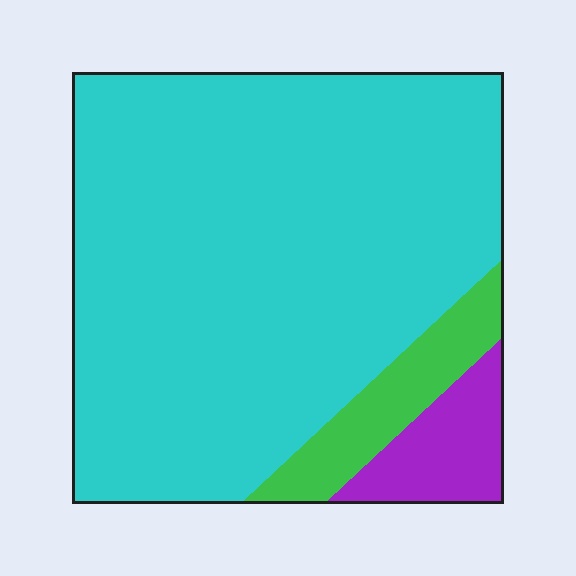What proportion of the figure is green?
Green covers about 10% of the figure.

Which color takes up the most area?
Cyan, at roughly 85%.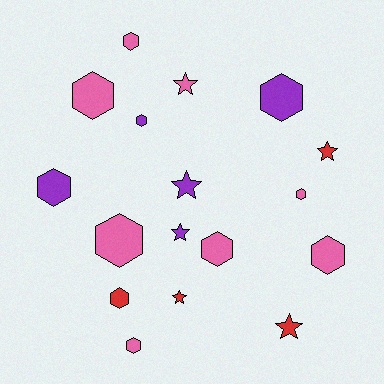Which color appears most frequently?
Pink, with 8 objects.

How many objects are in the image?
There are 17 objects.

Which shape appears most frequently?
Hexagon, with 11 objects.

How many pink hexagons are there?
There are 7 pink hexagons.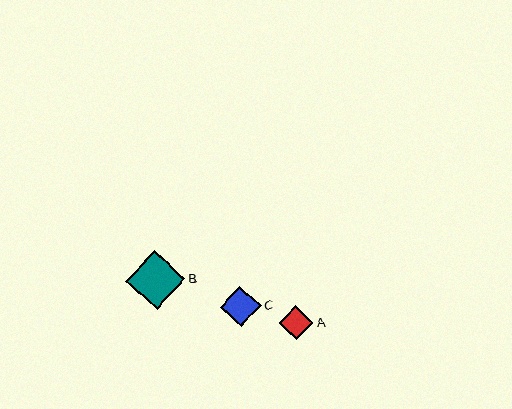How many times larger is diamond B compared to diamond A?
Diamond B is approximately 1.7 times the size of diamond A.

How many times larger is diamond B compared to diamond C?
Diamond B is approximately 1.5 times the size of diamond C.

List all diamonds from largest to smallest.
From largest to smallest: B, C, A.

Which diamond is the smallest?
Diamond A is the smallest with a size of approximately 34 pixels.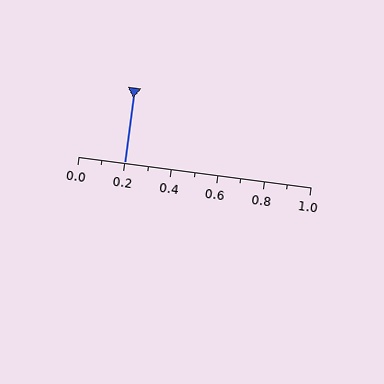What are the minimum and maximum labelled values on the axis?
The axis runs from 0.0 to 1.0.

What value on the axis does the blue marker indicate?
The marker indicates approximately 0.2.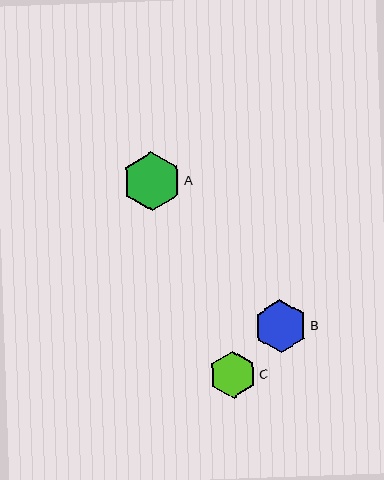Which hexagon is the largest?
Hexagon A is the largest with a size of approximately 59 pixels.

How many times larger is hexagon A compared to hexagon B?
Hexagon A is approximately 1.1 times the size of hexagon B.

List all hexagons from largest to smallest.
From largest to smallest: A, B, C.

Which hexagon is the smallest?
Hexagon C is the smallest with a size of approximately 47 pixels.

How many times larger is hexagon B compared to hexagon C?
Hexagon B is approximately 1.1 times the size of hexagon C.